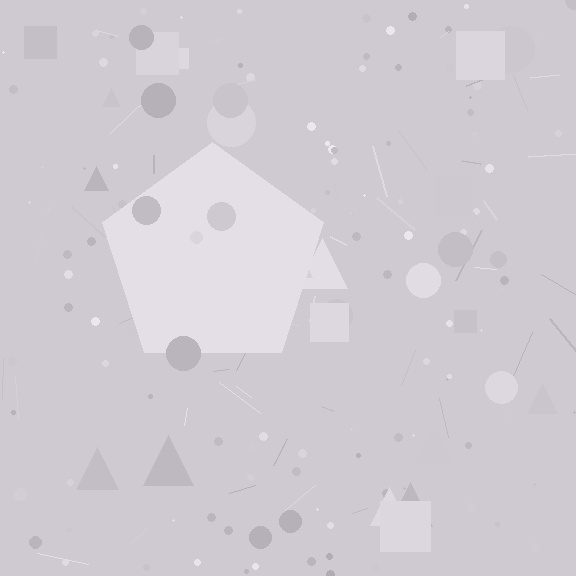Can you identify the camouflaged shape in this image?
The camouflaged shape is a pentagon.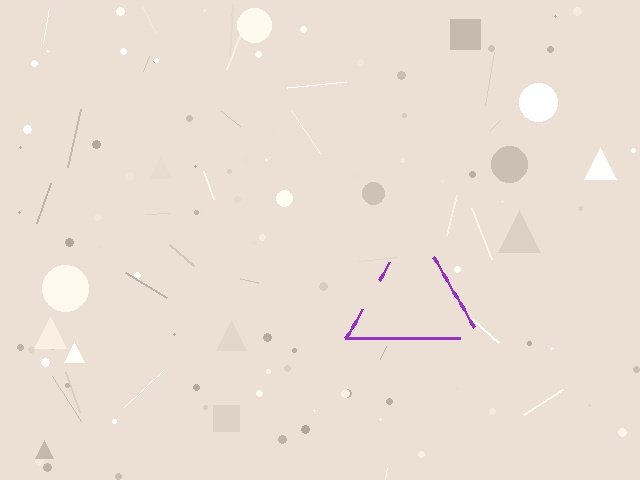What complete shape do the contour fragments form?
The contour fragments form a triangle.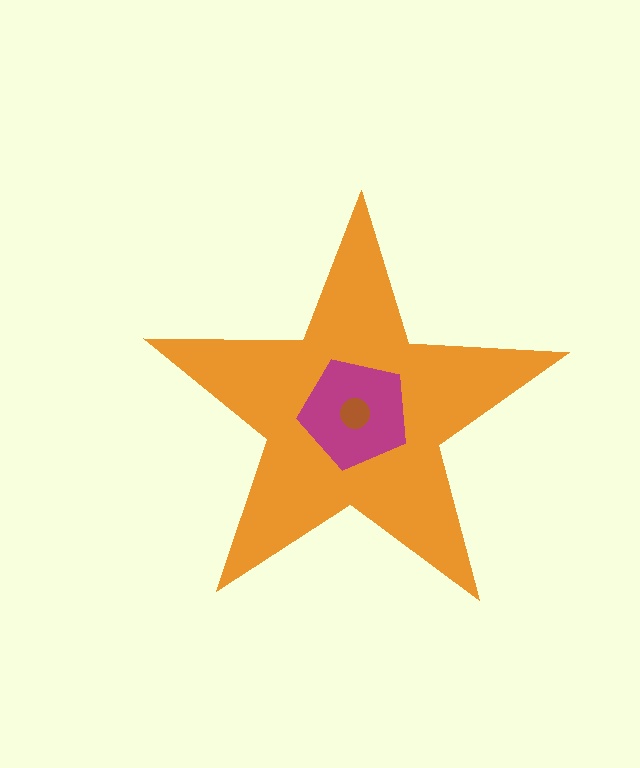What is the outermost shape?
The orange star.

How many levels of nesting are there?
3.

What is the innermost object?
The brown circle.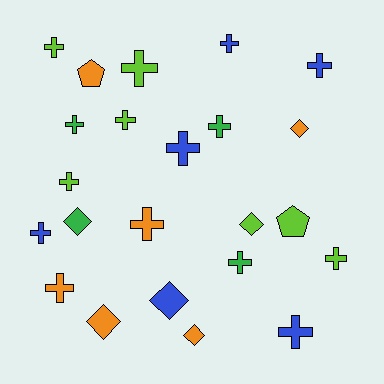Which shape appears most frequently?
Cross, with 15 objects.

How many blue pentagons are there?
There are no blue pentagons.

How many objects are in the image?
There are 23 objects.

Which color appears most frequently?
Lime, with 7 objects.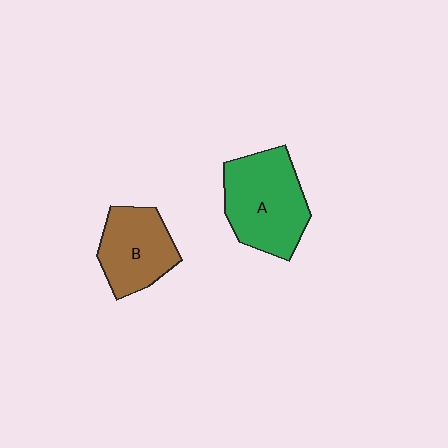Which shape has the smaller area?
Shape B (brown).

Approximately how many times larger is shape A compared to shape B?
Approximately 1.3 times.